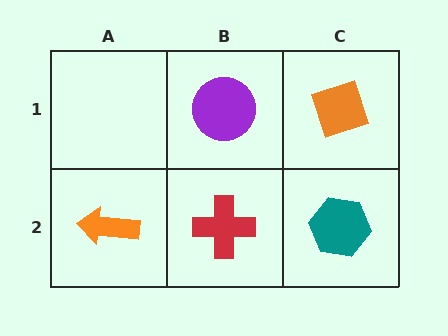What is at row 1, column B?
A purple circle.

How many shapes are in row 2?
3 shapes.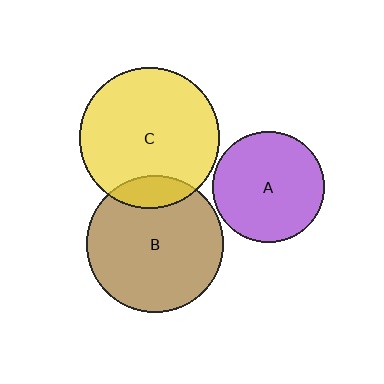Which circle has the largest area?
Circle C (yellow).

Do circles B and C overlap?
Yes.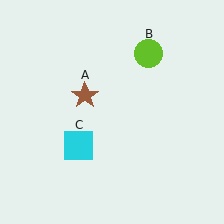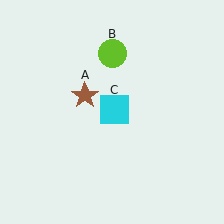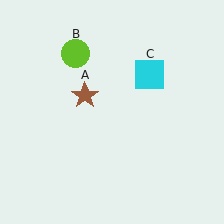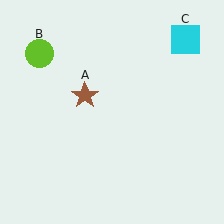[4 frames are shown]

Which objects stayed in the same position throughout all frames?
Brown star (object A) remained stationary.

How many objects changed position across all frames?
2 objects changed position: lime circle (object B), cyan square (object C).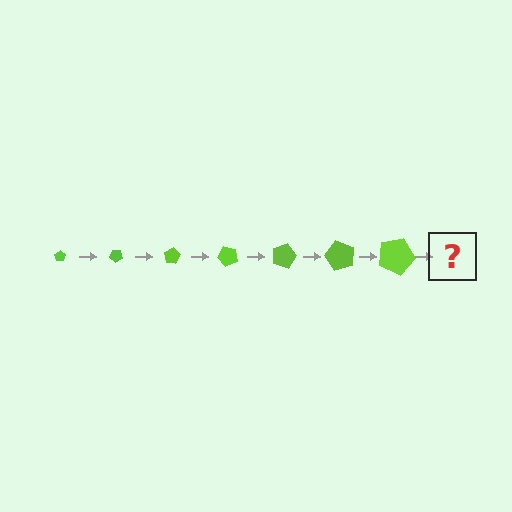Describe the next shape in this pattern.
It should be a pentagon, larger than the previous one and rotated 280 degrees from the start.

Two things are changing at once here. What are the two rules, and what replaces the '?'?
The two rules are that the pentagon grows larger each step and it rotates 40 degrees each step. The '?' should be a pentagon, larger than the previous one and rotated 280 degrees from the start.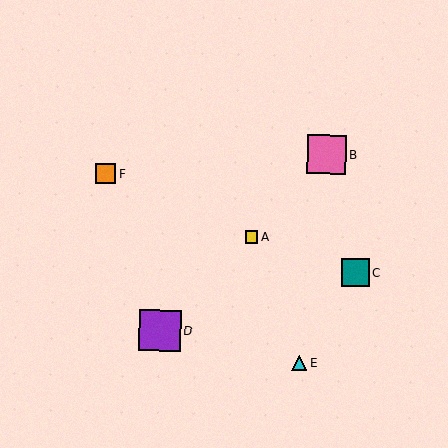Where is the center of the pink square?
The center of the pink square is at (326, 154).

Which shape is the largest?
The purple square (labeled D) is the largest.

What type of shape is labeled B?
Shape B is a pink square.